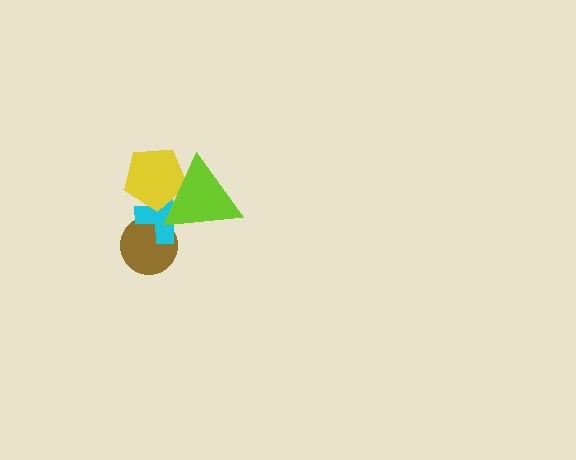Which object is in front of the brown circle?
The cyan cross is in front of the brown circle.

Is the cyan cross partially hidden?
Yes, it is partially covered by another shape.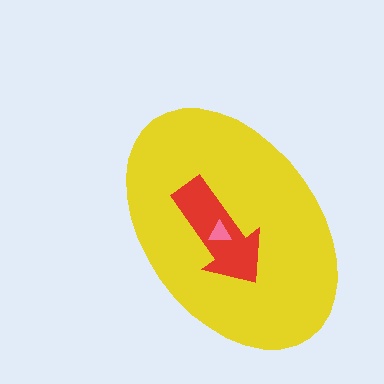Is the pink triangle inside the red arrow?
Yes.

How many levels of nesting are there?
3.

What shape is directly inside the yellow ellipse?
The red arrow.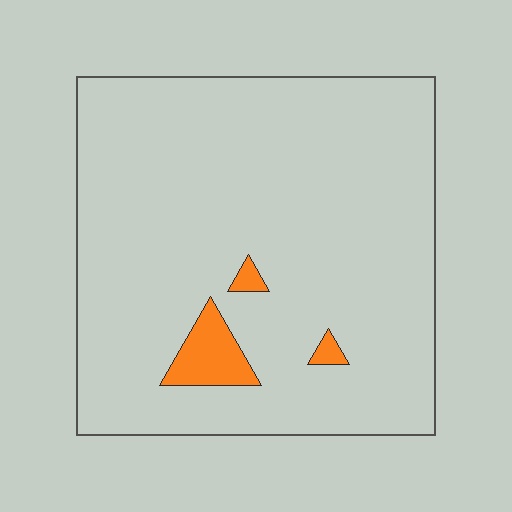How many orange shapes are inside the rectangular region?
3.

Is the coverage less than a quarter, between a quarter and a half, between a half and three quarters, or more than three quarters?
Less than a quarter.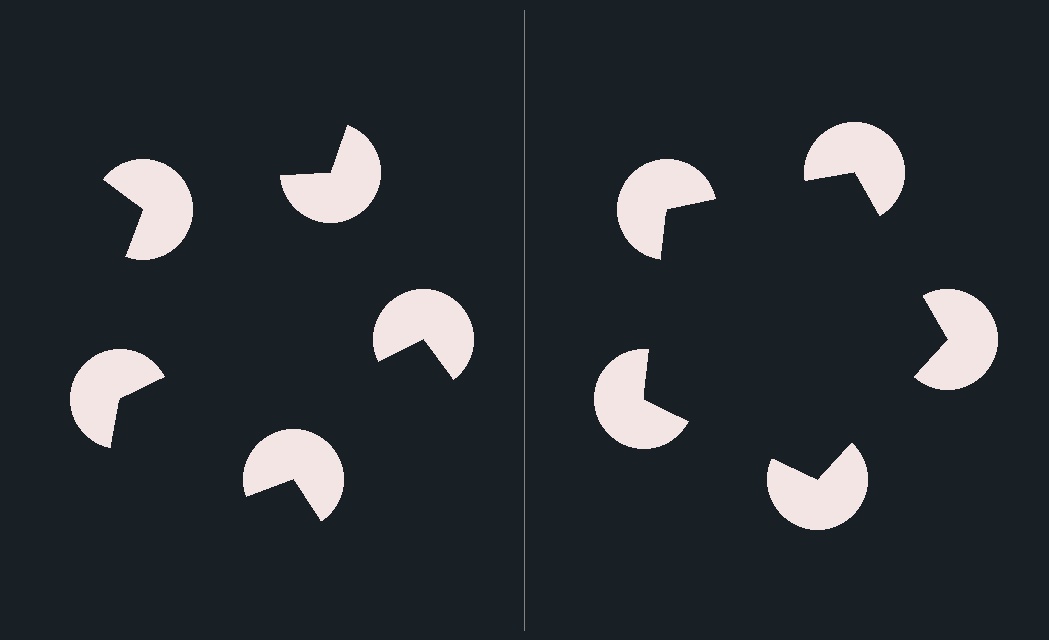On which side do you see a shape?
An illusory pentagon appears on the right side. On the left side the wedge cuts are rotated, so no coherent shape forms.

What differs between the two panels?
The pac-man discs are positioned identically on both sides; only the wedge orientations differ. On the right they align to a pentagon; on the left they are misaligned.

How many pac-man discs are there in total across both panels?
10 — 5 on each side.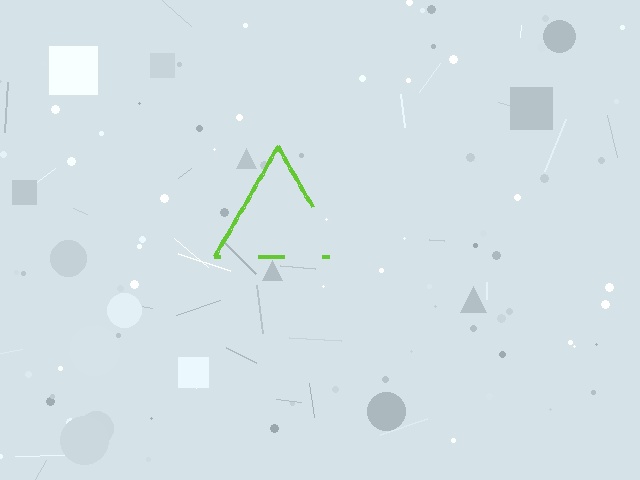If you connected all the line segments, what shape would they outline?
They would outline a triangle.